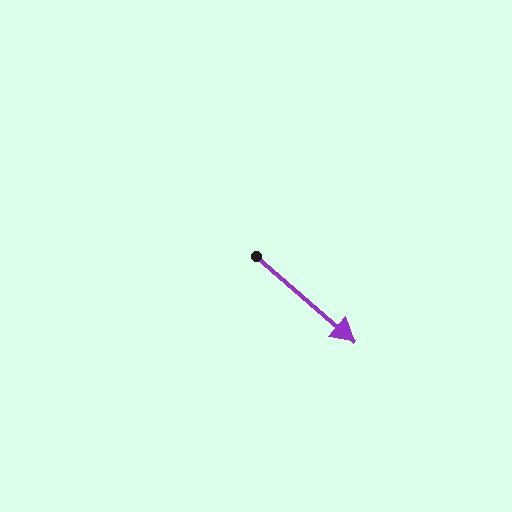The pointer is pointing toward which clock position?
Roughly 4 o'clock.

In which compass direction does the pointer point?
Southeast.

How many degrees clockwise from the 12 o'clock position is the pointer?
Approximately 131 degrees.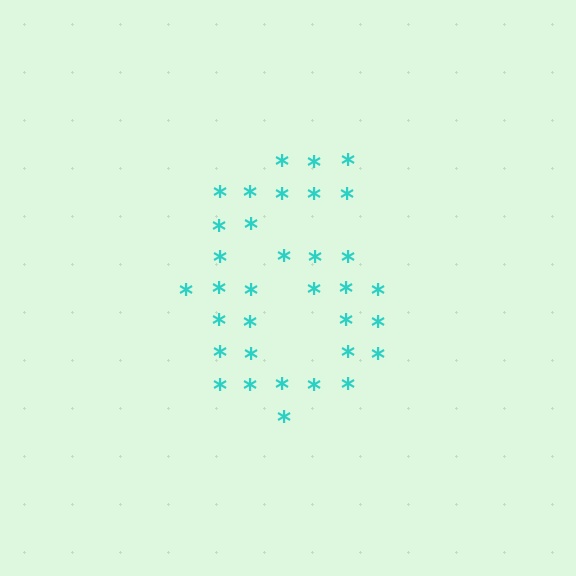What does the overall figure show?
The overall figure shows the digit 6.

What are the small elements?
The small elements are asterisks.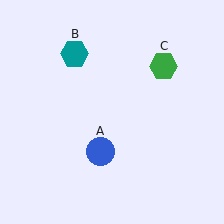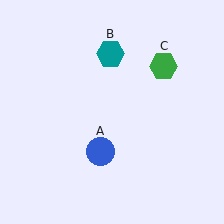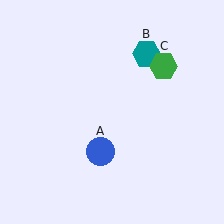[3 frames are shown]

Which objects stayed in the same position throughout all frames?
Blue circle (object A) and green hexagon (object C) remained stationary.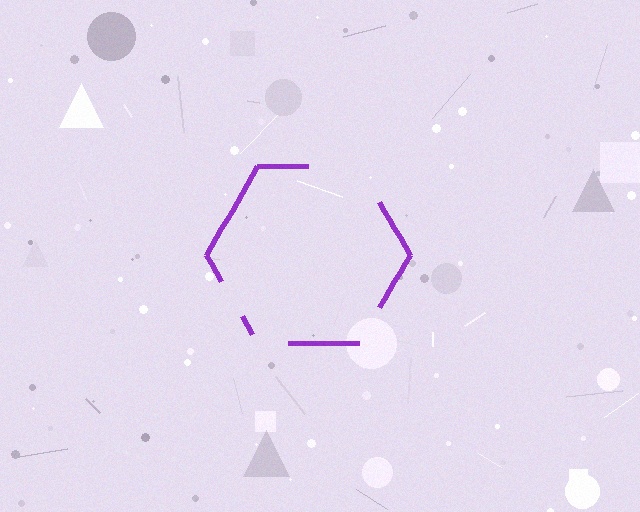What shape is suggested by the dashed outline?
The dashed outline suggests a hexagon.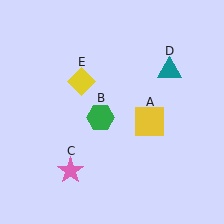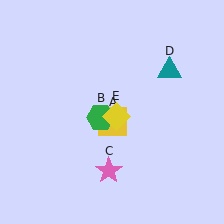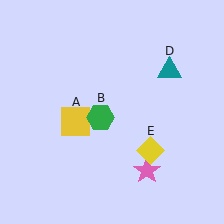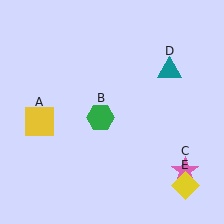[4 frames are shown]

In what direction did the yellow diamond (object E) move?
The yellow diamond (object E) moved down and to the right.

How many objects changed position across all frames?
3 objects changed position: yellow square (object A), pink star (object C), yellow diamond (object E).